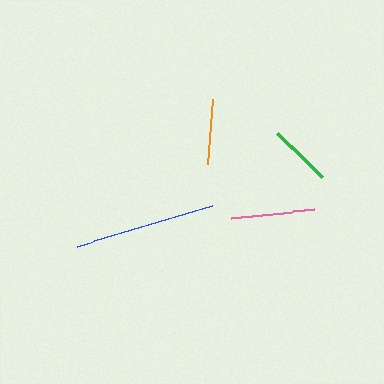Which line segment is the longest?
The blue line is the longest at approximately 141 pixels.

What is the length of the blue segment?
The blue segment is approximately 141 pixels long.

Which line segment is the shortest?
The green line is the shortest at approximately 64 pixels.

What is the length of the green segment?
The green segment is approximately 64 pixels long.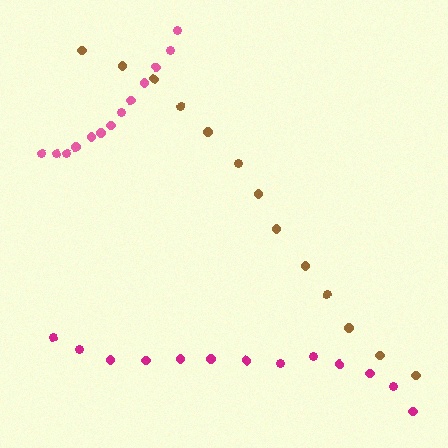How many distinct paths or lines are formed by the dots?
There are 3 distinct paths.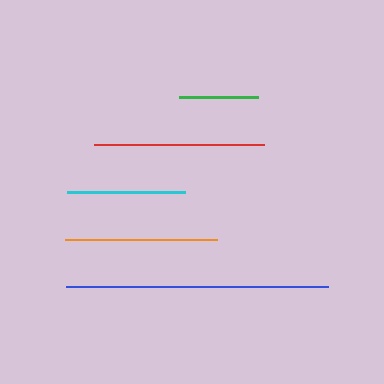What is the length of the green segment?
The green segment is approximately 80 pixels long.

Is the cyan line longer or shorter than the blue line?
The blue line is longer than the cyan line.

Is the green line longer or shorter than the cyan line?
The cyan line is longer than the green line.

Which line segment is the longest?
The blue line is the longest at approximately 262 pixels.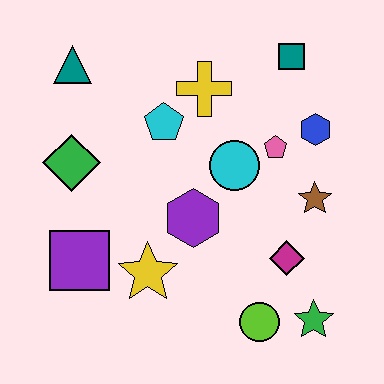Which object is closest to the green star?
The lime circle is closest to the green star.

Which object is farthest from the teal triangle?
The green star is farthest from the teal triangle.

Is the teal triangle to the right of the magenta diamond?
No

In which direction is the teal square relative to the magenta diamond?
The teal square is above the magenta diamond.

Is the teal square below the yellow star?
No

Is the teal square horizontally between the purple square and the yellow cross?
No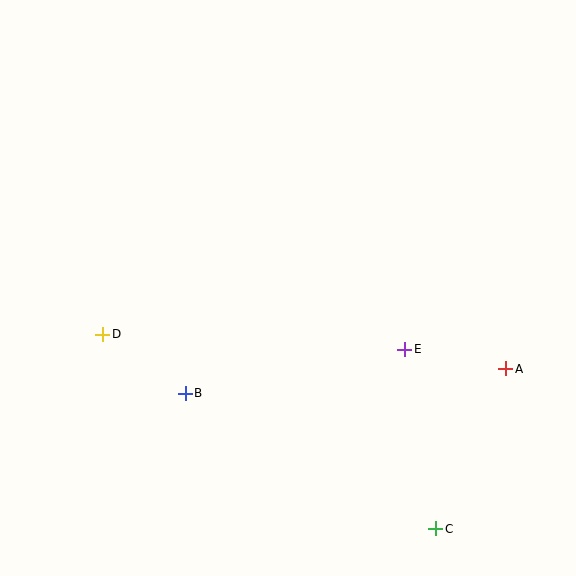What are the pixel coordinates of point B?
Point B is at (185, 393).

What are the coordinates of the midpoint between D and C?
The midpoint between D and C is at (269, 431).